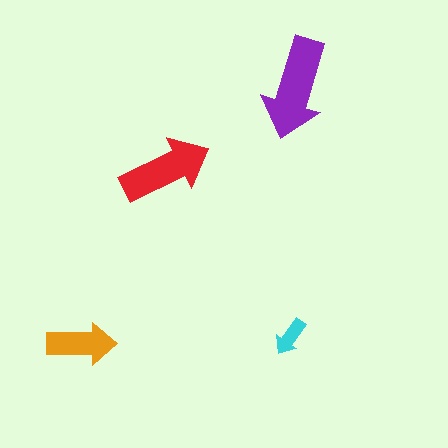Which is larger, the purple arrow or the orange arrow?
The purple one.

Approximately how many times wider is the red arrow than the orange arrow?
About 1.5 times wider.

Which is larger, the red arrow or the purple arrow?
The purple one.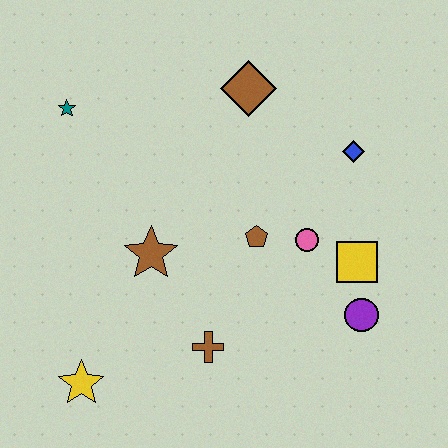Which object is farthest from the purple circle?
The teal star is farthest from the purple circle.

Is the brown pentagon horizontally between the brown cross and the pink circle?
Yes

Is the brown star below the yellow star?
No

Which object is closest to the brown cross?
The brown star is closest to the brown cross.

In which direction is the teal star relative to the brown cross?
The teal star is above the brown cross.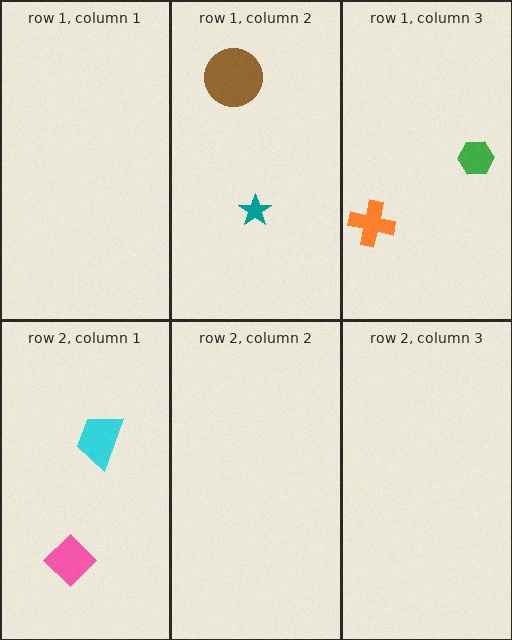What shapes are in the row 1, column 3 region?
The orange cross, the green hexagon.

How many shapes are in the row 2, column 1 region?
2.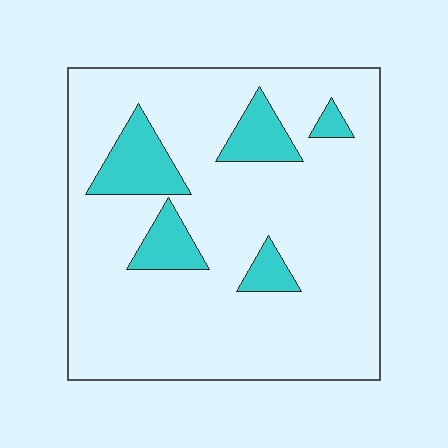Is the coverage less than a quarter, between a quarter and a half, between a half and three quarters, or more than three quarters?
Less than a quarter.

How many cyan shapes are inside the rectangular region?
5.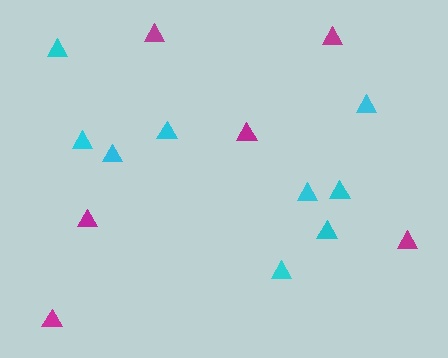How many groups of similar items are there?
There are 2 groups: one group of cyan triangles (9) and one group of magenta triangles (6).